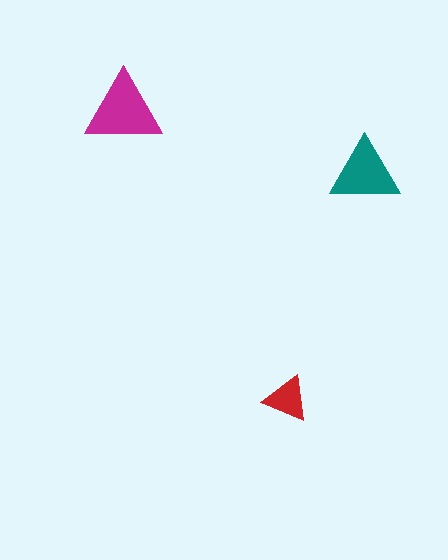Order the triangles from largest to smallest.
the magenta one, the teal one, the red one.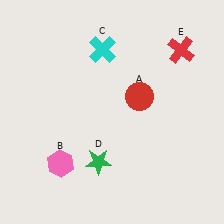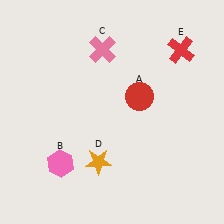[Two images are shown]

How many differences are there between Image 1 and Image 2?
There are 2 differences between the two images.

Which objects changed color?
C changed from cyan to pink. D changed from green to orange.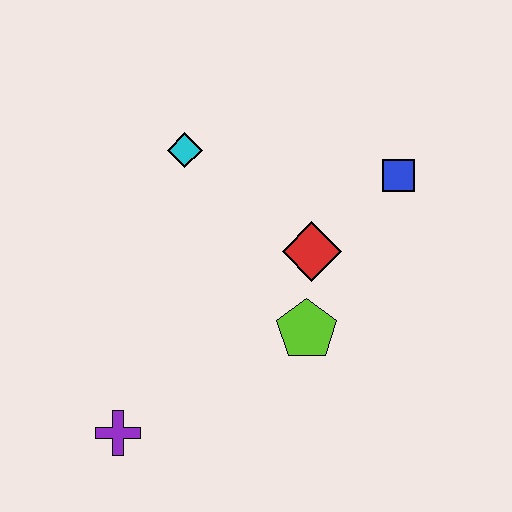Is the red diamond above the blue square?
No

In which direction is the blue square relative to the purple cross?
The blue square is to the right of the purple cross.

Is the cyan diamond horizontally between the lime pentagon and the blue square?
No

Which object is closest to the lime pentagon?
The red diamond is closest to the lime pentagon.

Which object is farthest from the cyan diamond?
The purple cross is farthest from the cyan diamond.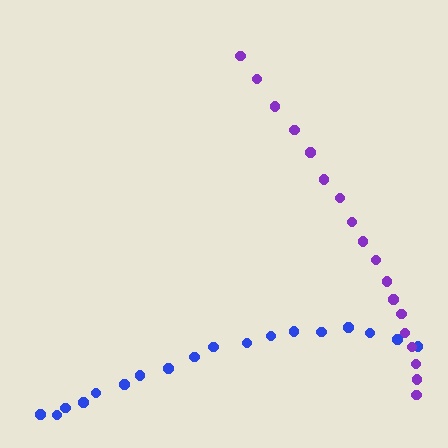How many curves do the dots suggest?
There are 2 distinct paths.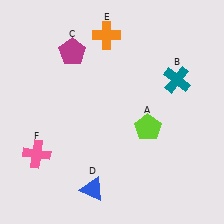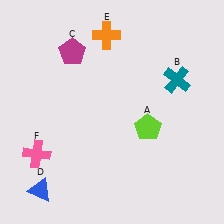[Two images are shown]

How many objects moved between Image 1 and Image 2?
1 object moved between the two images.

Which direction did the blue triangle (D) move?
The blue triangle (D) moved left.